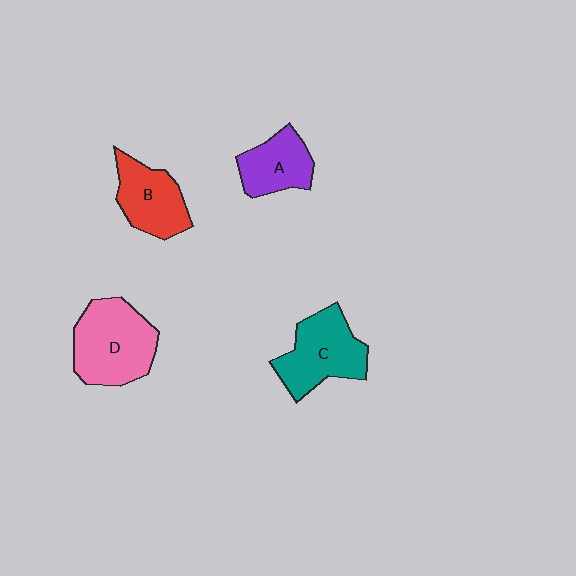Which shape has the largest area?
Shape D (pink).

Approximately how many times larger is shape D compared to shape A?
Approximately 1.6 times.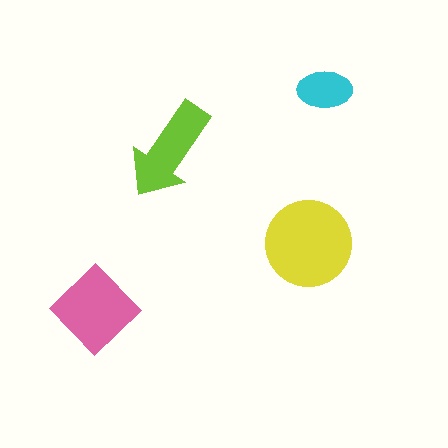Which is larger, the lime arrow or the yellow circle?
The yellow circle.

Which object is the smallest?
The cyan ellipse.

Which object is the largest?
The yellow circle.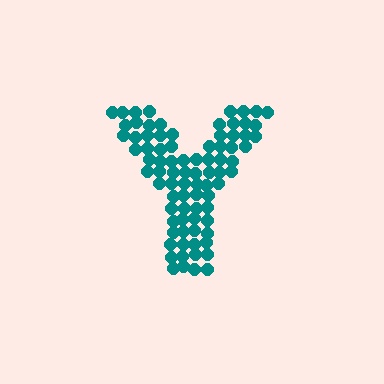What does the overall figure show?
The overall figure shows the letter Y.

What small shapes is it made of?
It is made of small circles.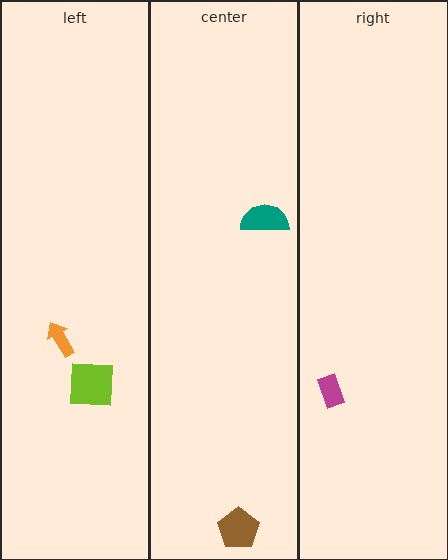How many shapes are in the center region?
2.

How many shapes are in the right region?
1.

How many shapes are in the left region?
2.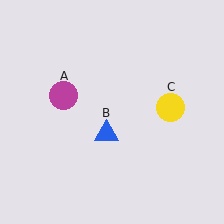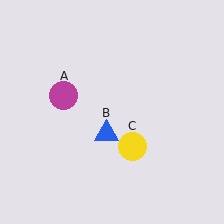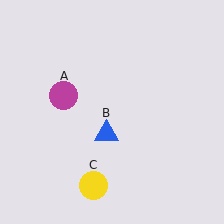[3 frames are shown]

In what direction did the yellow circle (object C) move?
The yellow circle (object C) moved down and to the left.